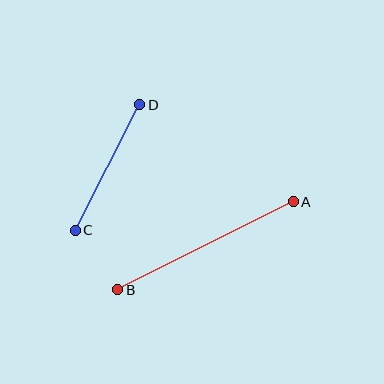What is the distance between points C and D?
The distance is approximately 141 pixels.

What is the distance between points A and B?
The distance is approximately 196 pixels.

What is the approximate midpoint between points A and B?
The midpoint is at approximately (205, 246) pixels.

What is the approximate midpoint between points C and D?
The midpoint is at approximately (107, 167) pixels.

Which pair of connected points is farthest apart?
Points A and B are farthest apart.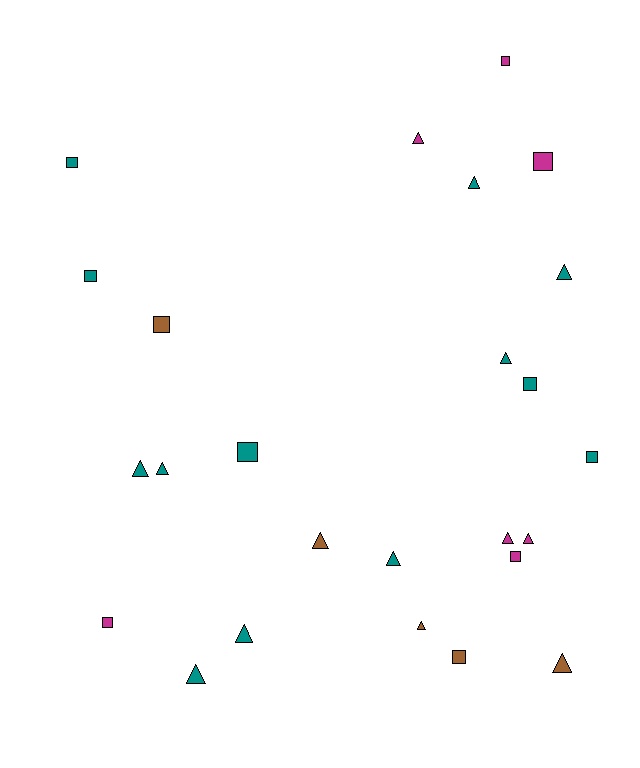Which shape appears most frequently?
Triangle, with 14 objects.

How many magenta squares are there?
There are 4 magenta squares.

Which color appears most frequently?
Teal, with 13 objects.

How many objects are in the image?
There are 25 objects.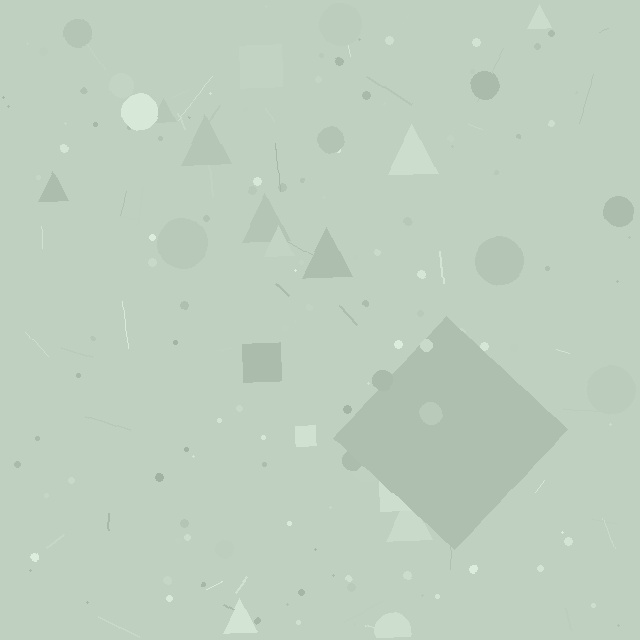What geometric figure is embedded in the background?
A diamond is embedded in the background.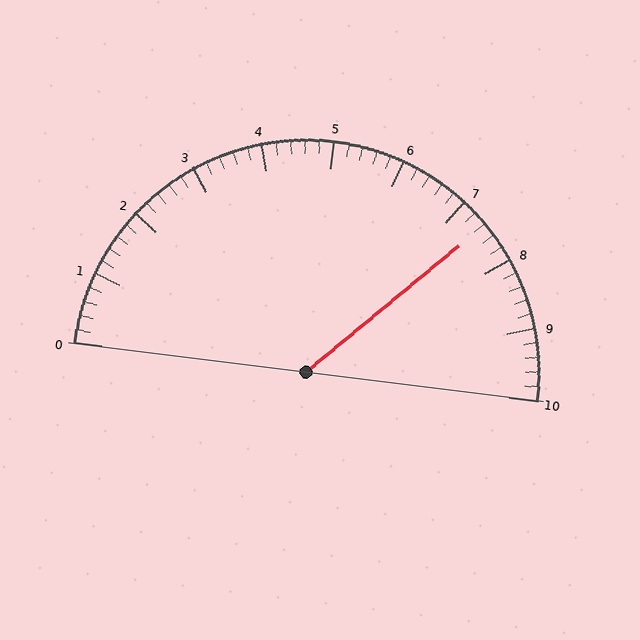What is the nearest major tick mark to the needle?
The nearest major tick mark is 7.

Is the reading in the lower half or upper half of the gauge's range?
The reading is in the upper half of the range (0 to 10).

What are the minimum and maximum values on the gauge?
The gauge ranges from 0 to 10.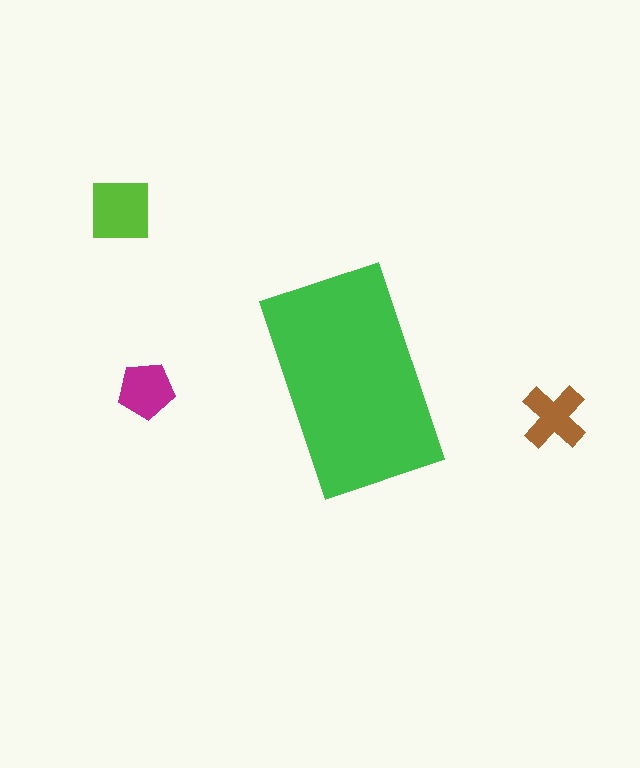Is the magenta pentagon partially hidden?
No, the magenta pentagon is fully visible.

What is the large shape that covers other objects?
A green rectangle.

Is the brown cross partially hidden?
No, the brown cross is fully visible.